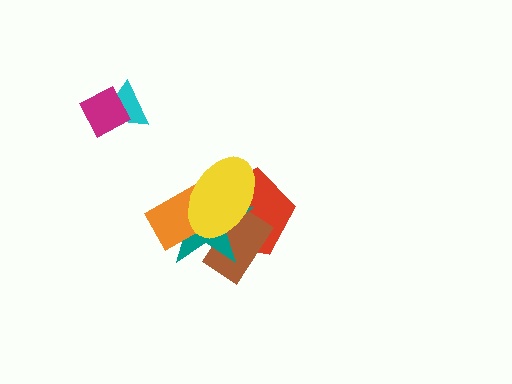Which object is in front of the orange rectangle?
The yellow ellipse is in front of the orange rectangle.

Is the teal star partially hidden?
Yes, it is partially covered by another shape.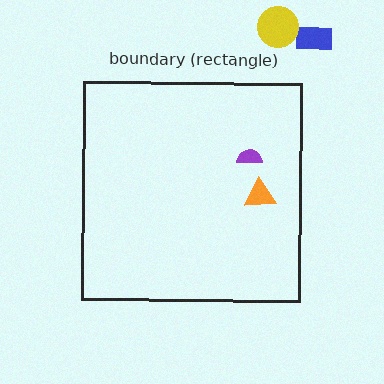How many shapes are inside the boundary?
2 inside, 2 outside.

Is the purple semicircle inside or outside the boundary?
Inside.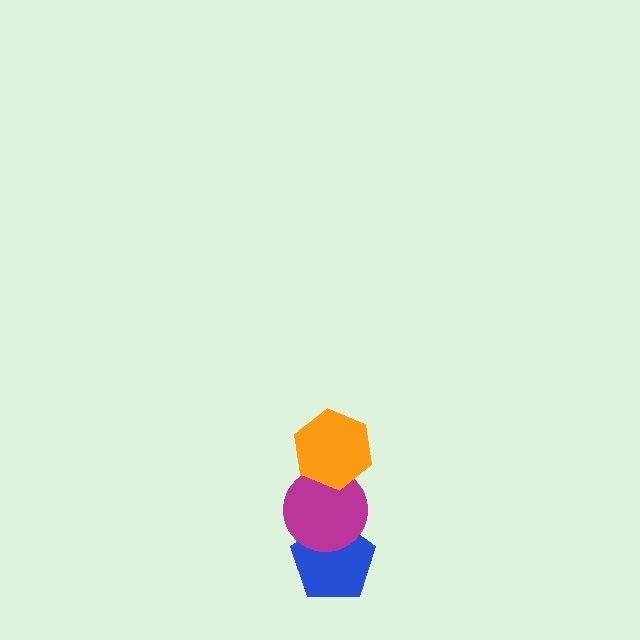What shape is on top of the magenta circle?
The orange hexagon is on top of the magenta circle.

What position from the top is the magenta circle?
The magenta circle is 2nd from the top.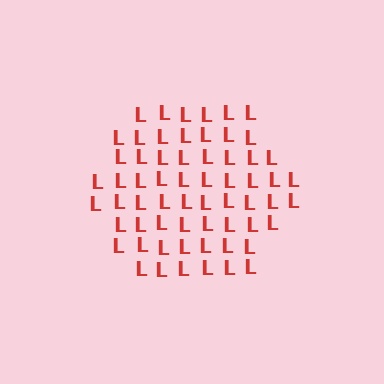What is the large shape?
The large shape is a hexagon.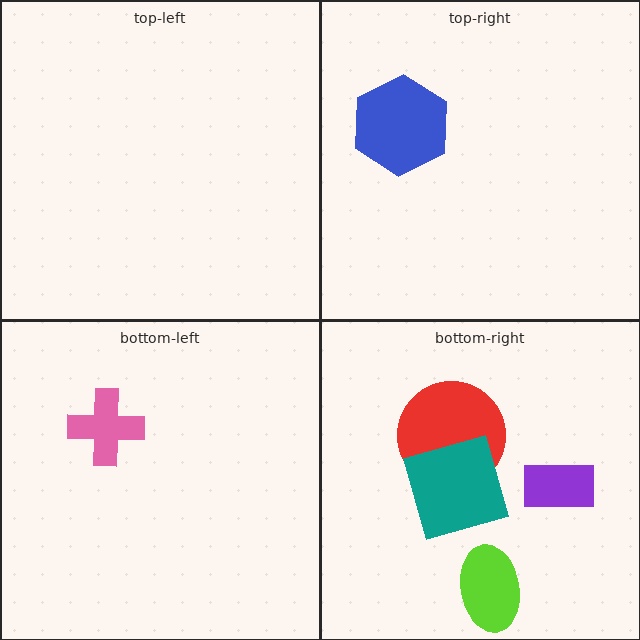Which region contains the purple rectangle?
The bottom-right region.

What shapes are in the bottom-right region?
The red circle, the purple rectangle, the teal square, the lime ellipse.